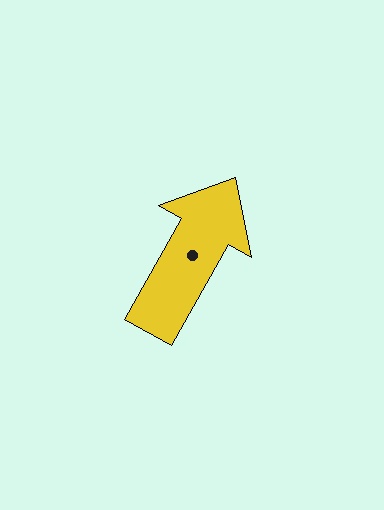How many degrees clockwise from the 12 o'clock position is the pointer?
Approximately 29 degrees.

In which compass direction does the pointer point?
Northeast.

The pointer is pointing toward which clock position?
Roughly 1 o'clock.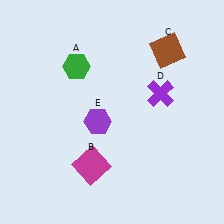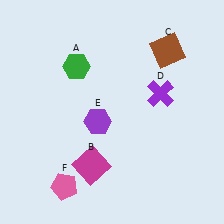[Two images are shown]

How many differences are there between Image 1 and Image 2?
There is 1 difference between the two images.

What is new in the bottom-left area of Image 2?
A pink pentagon (F) was added in the bottom-left area of Image 2.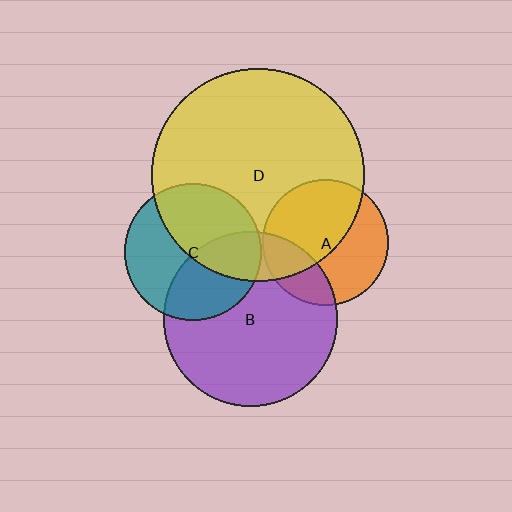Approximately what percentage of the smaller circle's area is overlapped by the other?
Approximately 50%.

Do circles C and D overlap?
Yes.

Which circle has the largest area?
Circle D (yellow).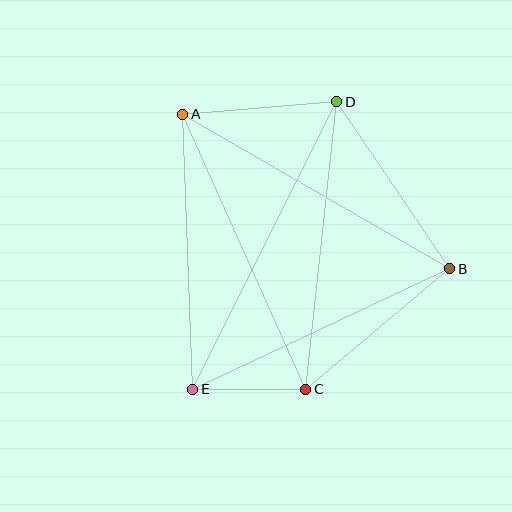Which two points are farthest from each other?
Points D and E are farthest from each other.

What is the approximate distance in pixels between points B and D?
The distance between B and D is approximately 202 pixels.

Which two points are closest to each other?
Points C and E are closest to each other.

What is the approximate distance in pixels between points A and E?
The distance between A and E is approximately 275 pixels.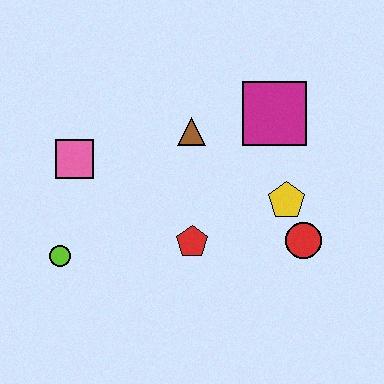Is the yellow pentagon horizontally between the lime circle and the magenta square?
No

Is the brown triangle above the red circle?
Yes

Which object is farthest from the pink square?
The red circle is farthest from the pink square.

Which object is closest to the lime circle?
The pink square is closest to the lime circle.